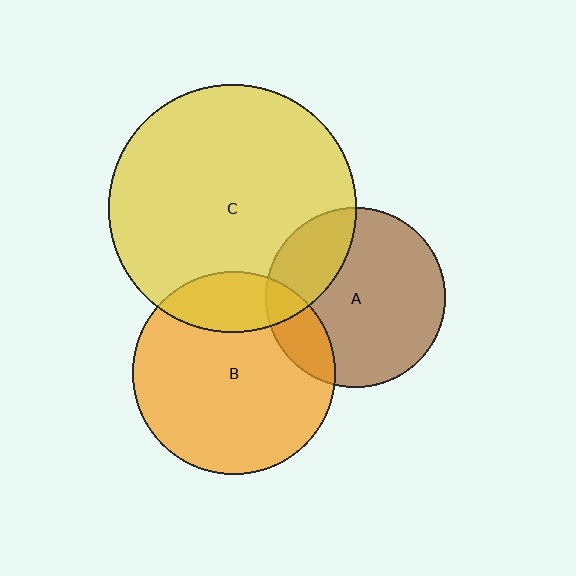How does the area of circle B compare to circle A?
Approximately 1.3 times.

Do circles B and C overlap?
Yes.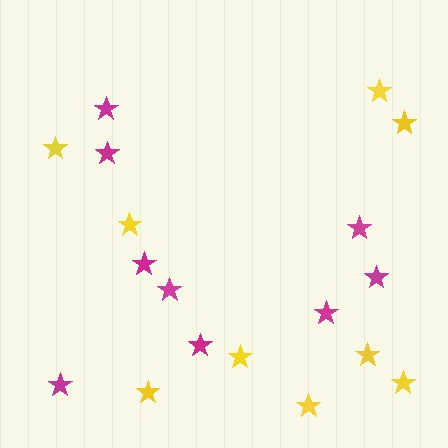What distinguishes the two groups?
There are 2 groups: one group of yellow stars (9) and one group of magenta stars (9).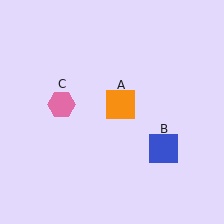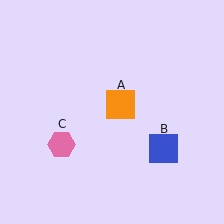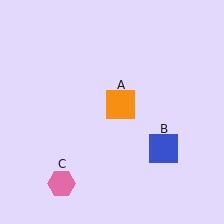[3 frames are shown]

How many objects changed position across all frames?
1 object changed position: pink hexagon (object C).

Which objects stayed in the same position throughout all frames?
Orange square (object A) and blue square (object B) remained stationary.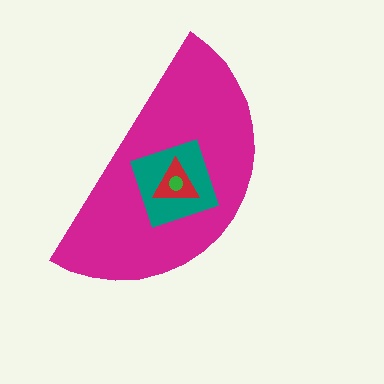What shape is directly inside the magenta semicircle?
The teal diamond.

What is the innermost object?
The green circle.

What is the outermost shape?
The magenta semicircle.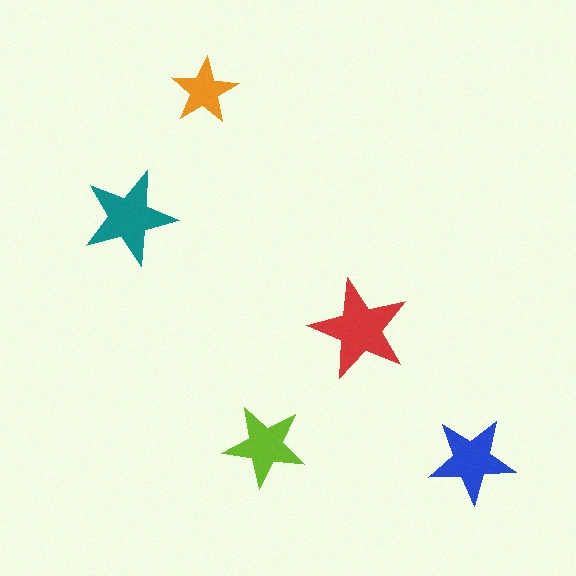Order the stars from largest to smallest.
the red one, the teal one, the blue one, the lime one, the orange one.